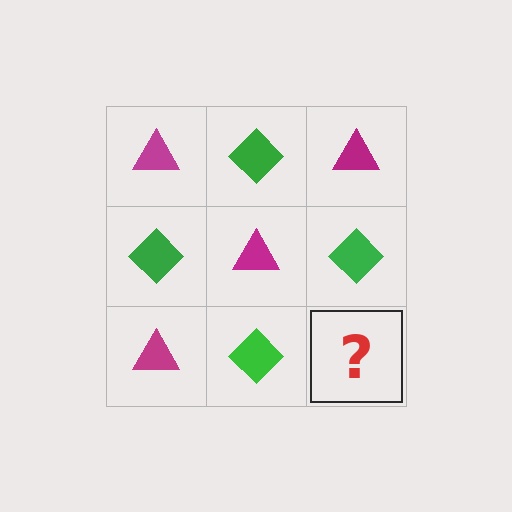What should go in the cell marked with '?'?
The missing cell should contain a magenta triangle.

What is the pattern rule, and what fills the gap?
The rule is that it alternates magenta triangle and green diamond in a checkerboard pattern. The gap should be filled with a magenta triangle.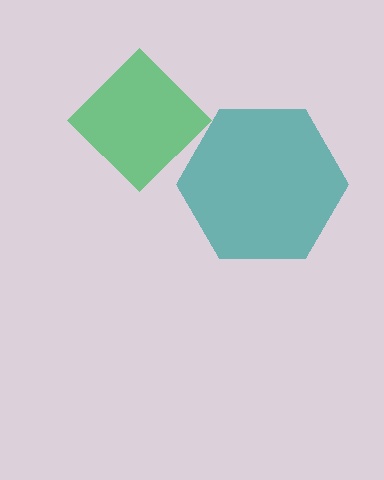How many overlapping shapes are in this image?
There are 2 overlapping shapes in the image.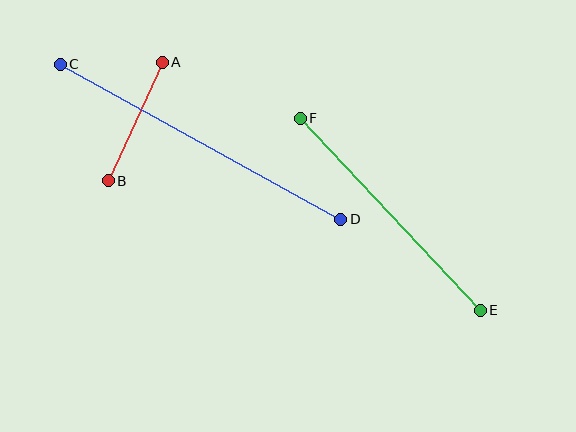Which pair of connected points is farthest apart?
Points C and D are farthest apart.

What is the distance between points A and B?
The distance is approximately 130 pixels.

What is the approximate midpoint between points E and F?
The midpoint is at approximately (390, 214) pixels.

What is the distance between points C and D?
The distance is approximately 321 pixels.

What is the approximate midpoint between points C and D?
The midpoint is at approximately (200, 142) pixels.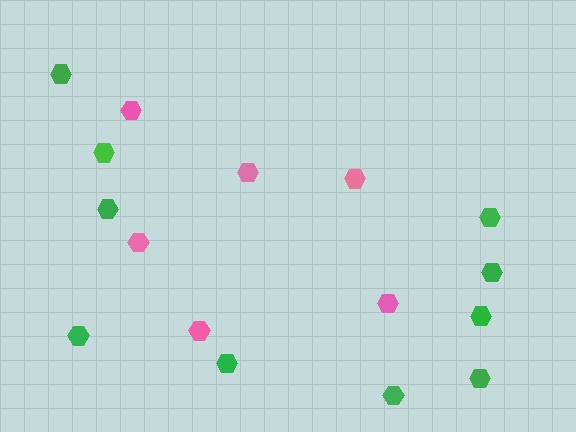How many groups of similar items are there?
There are 2 groups: one group of pink hexagons (6) and one group of green hexagons (10).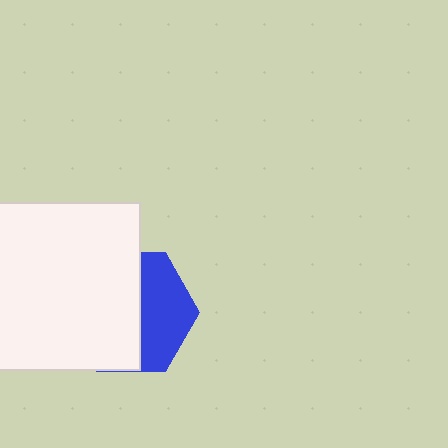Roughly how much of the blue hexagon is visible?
A small part of it is visible (roughly 40%).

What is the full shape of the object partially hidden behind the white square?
The partially hidden object is a blue hexagon.